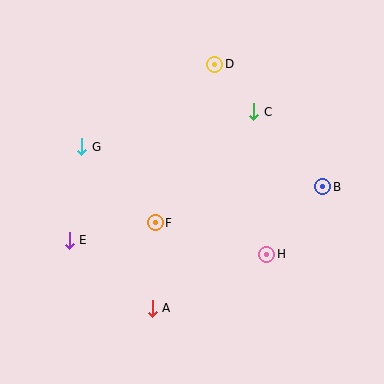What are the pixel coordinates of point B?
Point B is at (323, 187).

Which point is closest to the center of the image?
Point F at (155, 223) is closest to the center.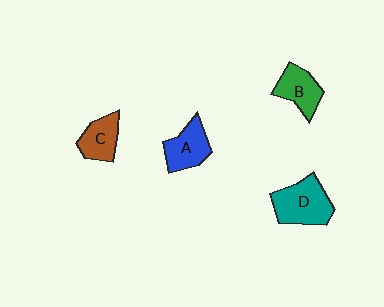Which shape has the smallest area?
Shape C (brown).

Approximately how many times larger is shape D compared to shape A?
Approximately 1.4 times.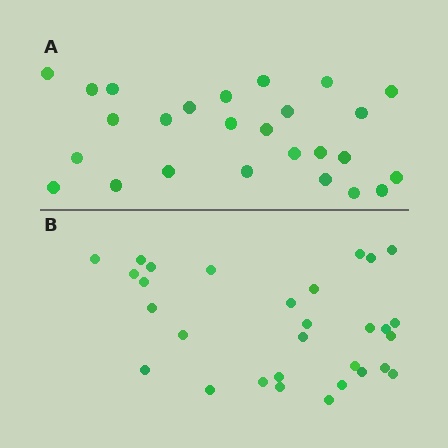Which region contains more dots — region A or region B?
Region B (the bottom region) has more dots.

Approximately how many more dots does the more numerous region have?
Region B has about 4 more dots than region A.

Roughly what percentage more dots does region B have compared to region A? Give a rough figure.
About 15% more.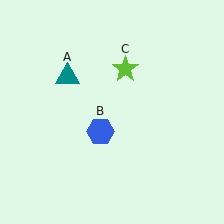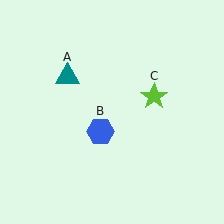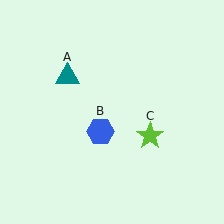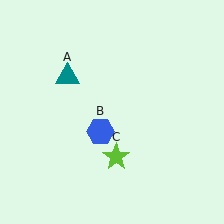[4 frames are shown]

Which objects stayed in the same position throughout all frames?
Teal triangle (object A) and blue hexagon (object B) remained stationary.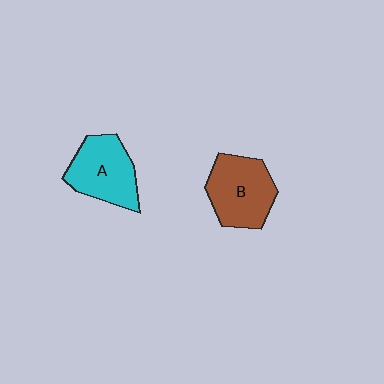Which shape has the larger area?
Shape B (brown).